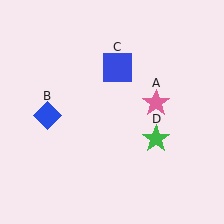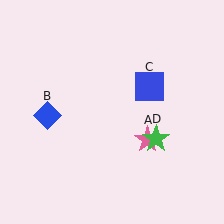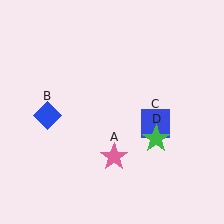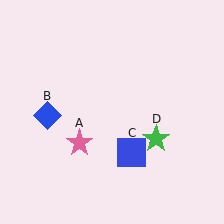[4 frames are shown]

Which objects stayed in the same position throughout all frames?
Blue diamond (object B) and green star (object D) remained stationary.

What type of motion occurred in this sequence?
The pink star (object A), blue square (object C) rotated clockwise around the center of the scene.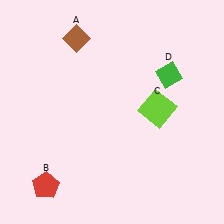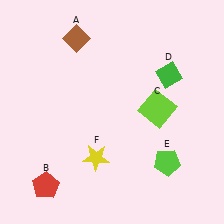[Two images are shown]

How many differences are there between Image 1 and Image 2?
There are 2 differences between the two images.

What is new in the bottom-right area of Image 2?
A lime pentagon (E) was added in the bottom-right area of Image 2.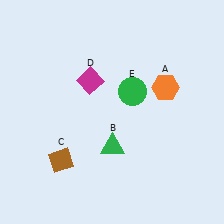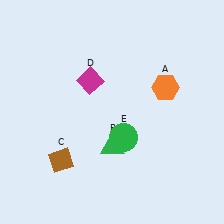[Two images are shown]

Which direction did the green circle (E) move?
The green circle (E) moved down.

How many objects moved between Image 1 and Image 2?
1 object moved between the two images.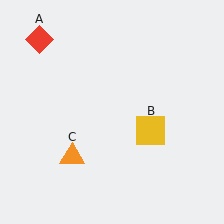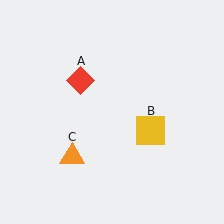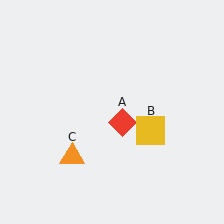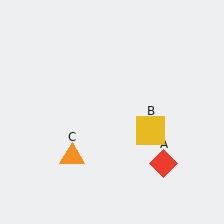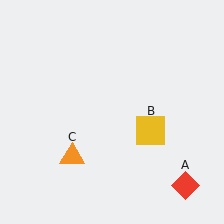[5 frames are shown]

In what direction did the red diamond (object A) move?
The red diamond (object A) moved down and to the right.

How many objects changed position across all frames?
1 object changed position: red diamond (object A).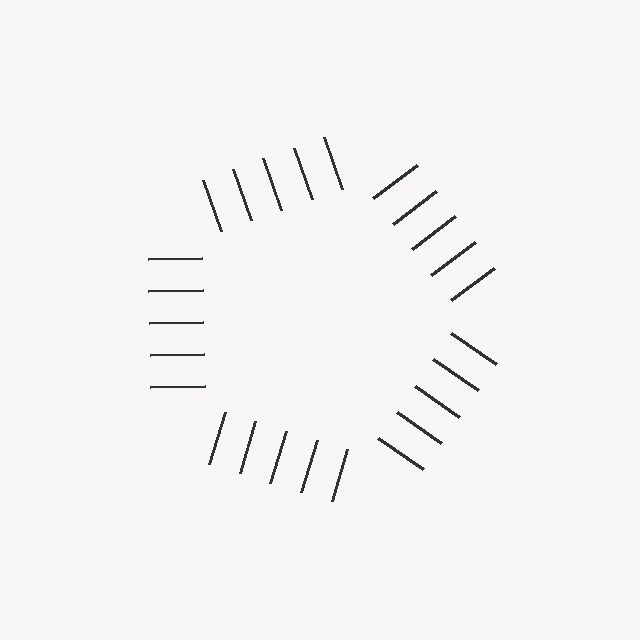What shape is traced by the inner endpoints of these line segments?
An illusory pentagon — the line segments terminate on its edges but no continuous stroke is drawn.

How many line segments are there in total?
25 — 5 along each of the 5 edges.